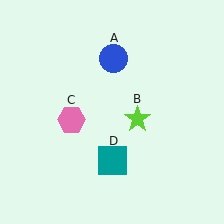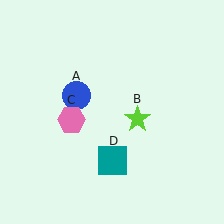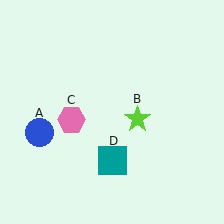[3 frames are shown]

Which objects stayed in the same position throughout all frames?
Lime star (object B) and pink hexagon (object C) and teal square (object D) remained stationary.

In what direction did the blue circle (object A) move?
The blue circle (object A) moved down and to the left.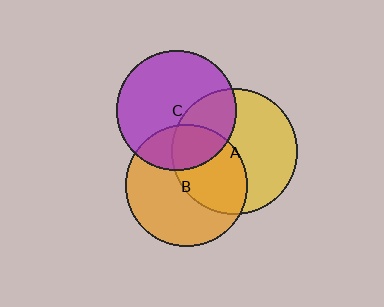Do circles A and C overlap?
Yes.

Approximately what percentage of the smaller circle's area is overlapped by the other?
Approximately 30%.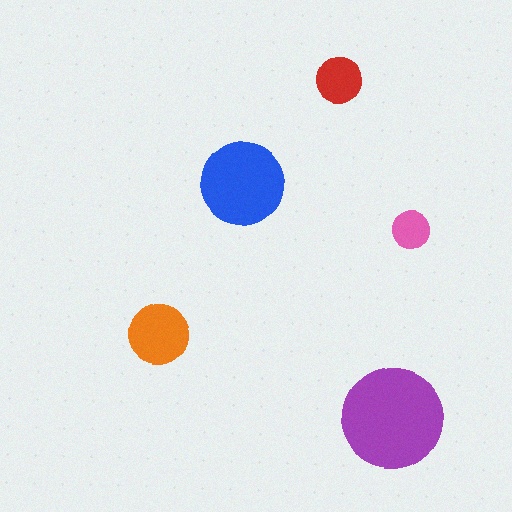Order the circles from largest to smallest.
the purple one, the blue one, the orange one, the red one, the pink one.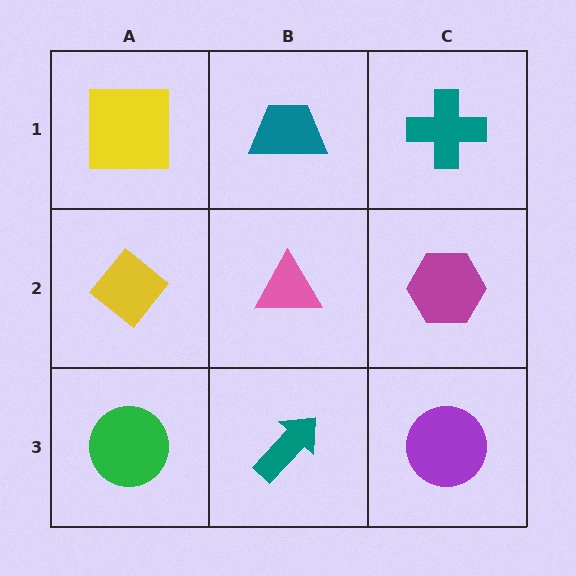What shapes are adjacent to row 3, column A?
A yellow diamond (row 2, column A), a teal arrow (row 3, column B).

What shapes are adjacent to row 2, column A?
A yellow square (row 1, column A), a green circle (row 3, column A), a pink triangle (row 2, column B).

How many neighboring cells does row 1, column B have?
3.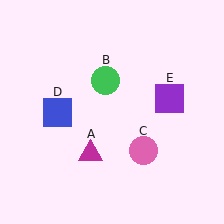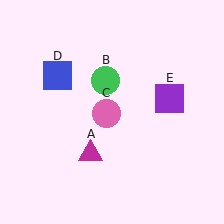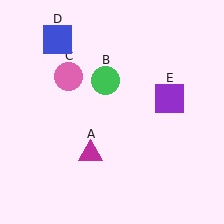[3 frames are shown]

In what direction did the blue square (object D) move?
The blue square (object D) moved up.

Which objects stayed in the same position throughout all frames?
Magenta triangle (object A) and green circle (object B) and purple square (object E) remained stationary.